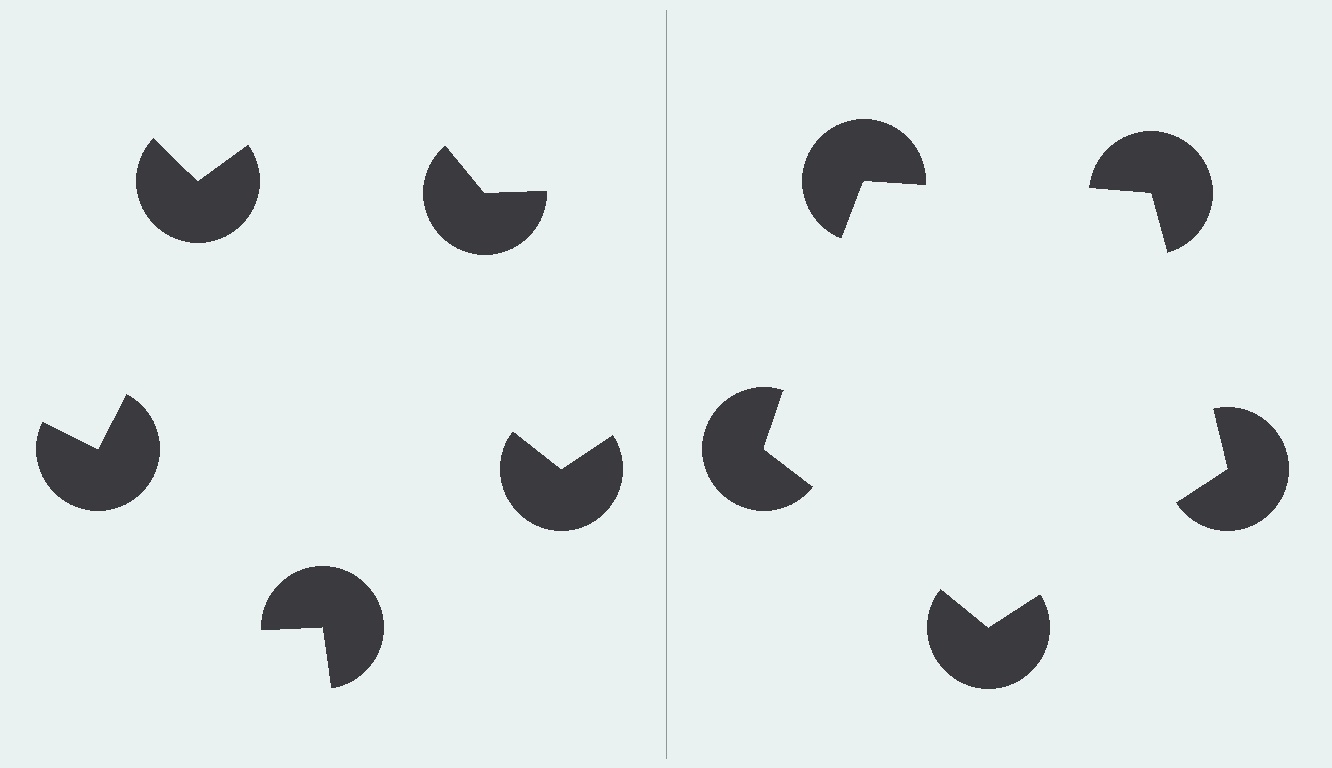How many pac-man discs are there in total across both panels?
10 — 5 on each side.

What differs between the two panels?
The pac-man discs are positioned identically on both sides; only the wedge orientations differ. On the right they align to a pentagon; on the left they are misaligned.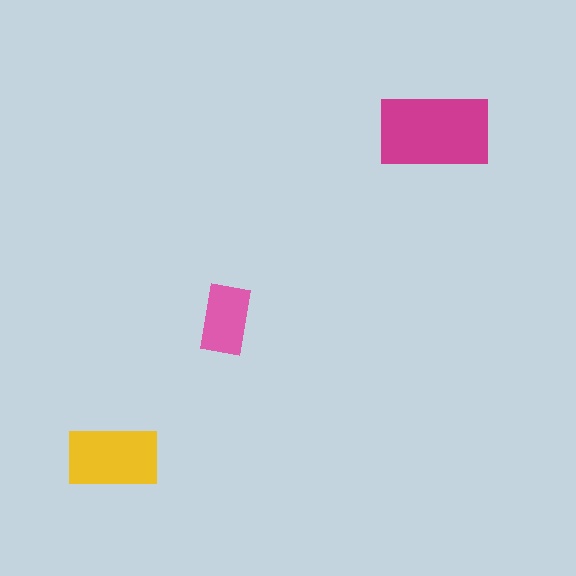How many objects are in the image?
There are 3 objects in the image.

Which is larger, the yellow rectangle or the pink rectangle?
The yellow one.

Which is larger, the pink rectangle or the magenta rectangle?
The magenta one.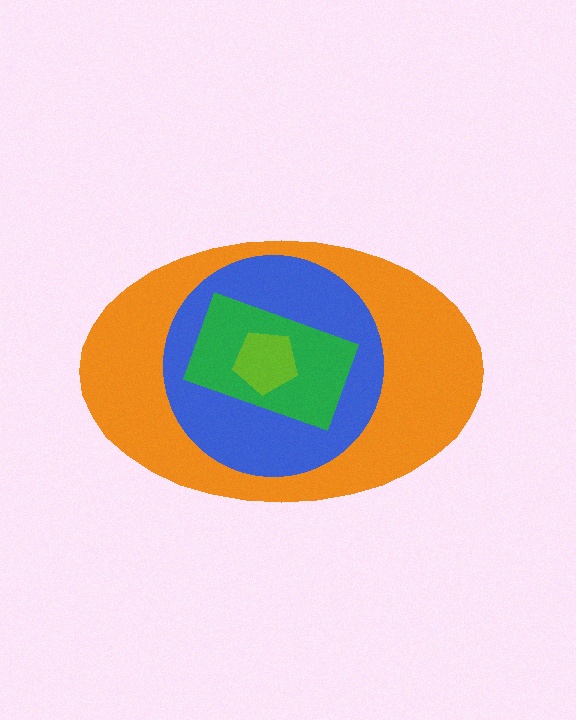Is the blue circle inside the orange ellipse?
Yes.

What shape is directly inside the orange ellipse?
The blue circle.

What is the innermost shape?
The lime pentagon.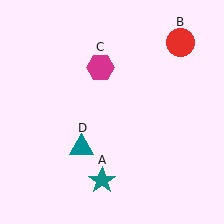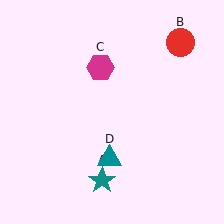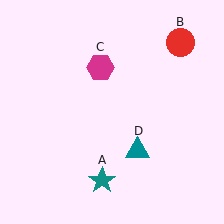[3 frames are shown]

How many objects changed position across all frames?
1 object changed position: teal triangle (object D).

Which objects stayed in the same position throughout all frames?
Teal star (object A) and red circle (object B) and magenta hexagon (object C) remained stationary.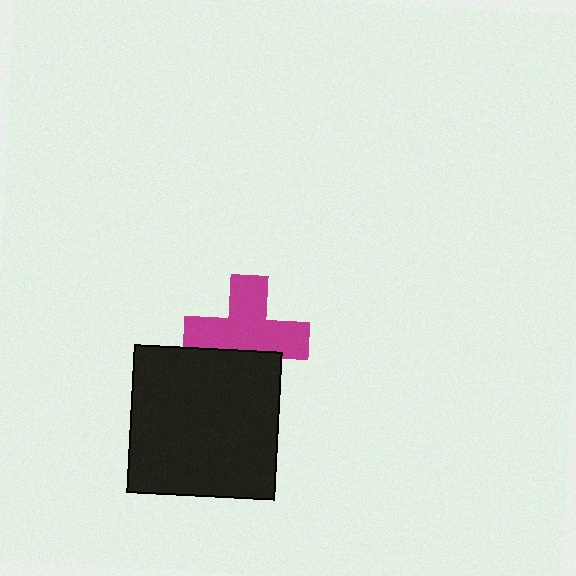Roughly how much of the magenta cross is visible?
Most of it is visible (roughly 70%).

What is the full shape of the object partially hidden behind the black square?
The partially hidden object is a magenta cross.